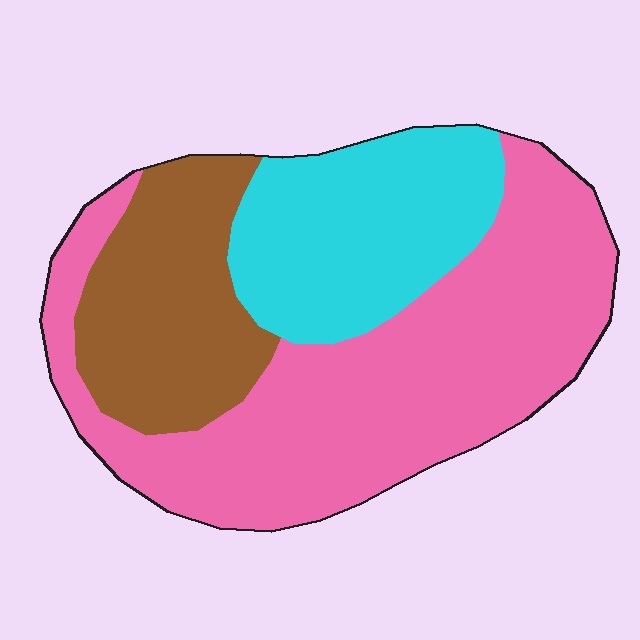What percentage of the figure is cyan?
Cyan takes up about one quarter (1/4) of the figure.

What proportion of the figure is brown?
Brown takes up less than a quarter of the figure.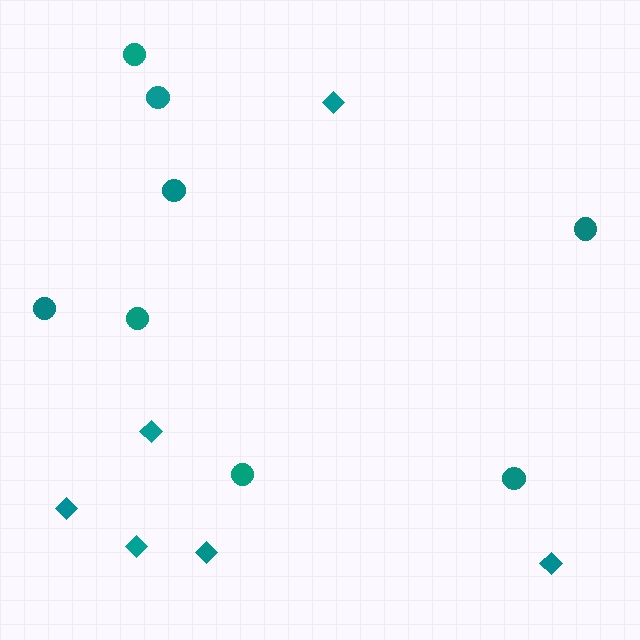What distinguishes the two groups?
There are 2 groups: one group of circles (8) and one group of diamonds (6).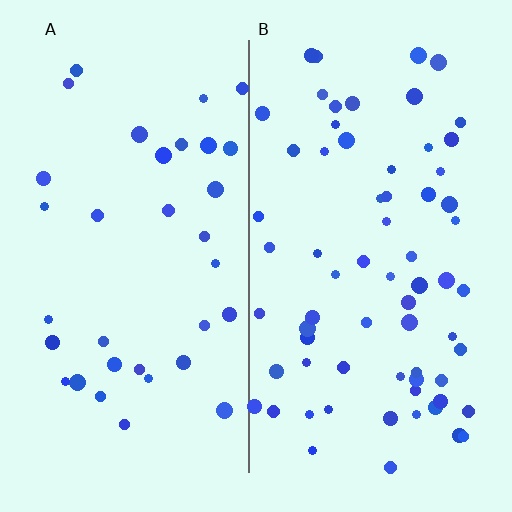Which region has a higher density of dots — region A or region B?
B (the right).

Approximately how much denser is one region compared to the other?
Approximately 2.0× — region B over region A.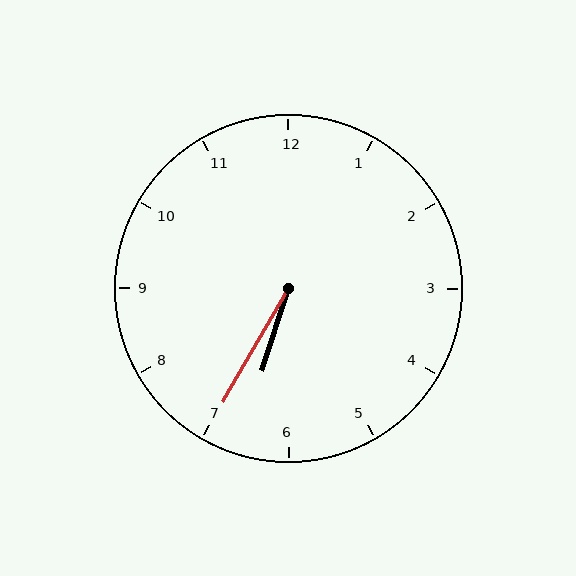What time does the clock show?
6:35.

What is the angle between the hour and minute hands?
Approximately 12 degrees.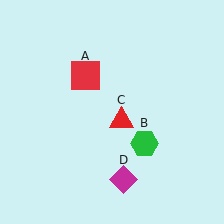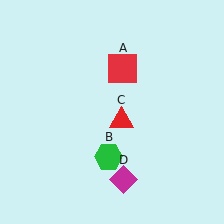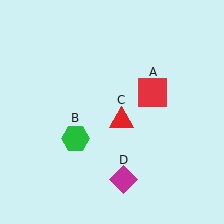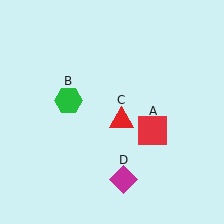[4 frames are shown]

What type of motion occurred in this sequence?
The red square (object A), green hexagon (object B) rotated clockwise around the center of the scene.